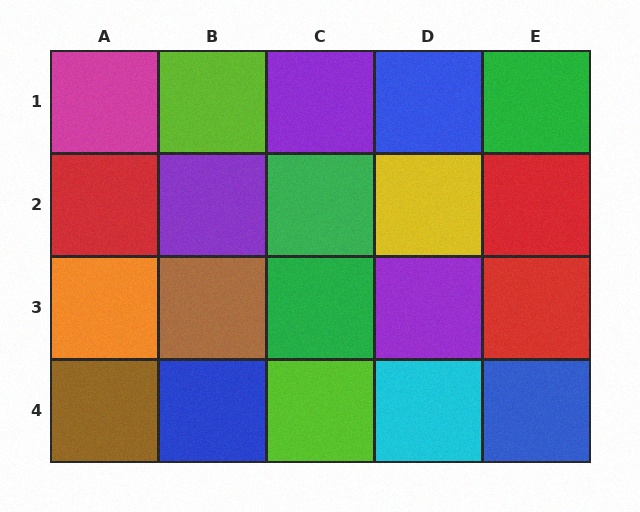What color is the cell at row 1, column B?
Lime.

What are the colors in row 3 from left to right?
Orange, brown, green, purple, red.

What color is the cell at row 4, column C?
Lime.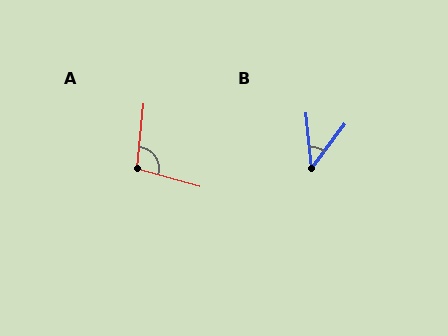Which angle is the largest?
A, at approximately 100 degrees.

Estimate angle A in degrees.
Approximately 100 degrees.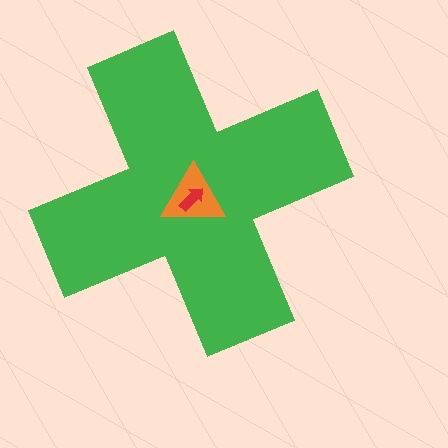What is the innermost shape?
The red arrow.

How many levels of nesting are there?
3.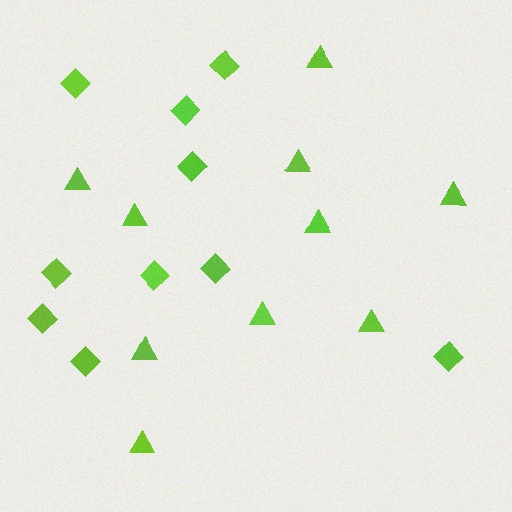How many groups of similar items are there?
There are 2 groups: one group of triangles (10) and one group of diamonds (10).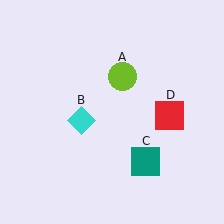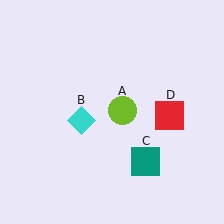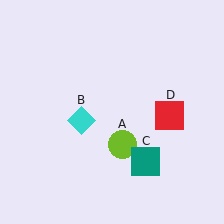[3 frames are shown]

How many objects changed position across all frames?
1 object changed position: lime circle (object A).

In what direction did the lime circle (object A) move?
The lime circle (object A) moved down.